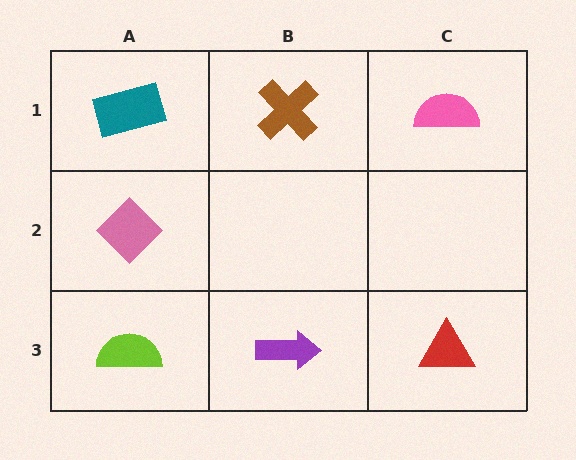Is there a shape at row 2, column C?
No, that cell is empty.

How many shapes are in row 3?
3 shapes.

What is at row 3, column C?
A red triangle.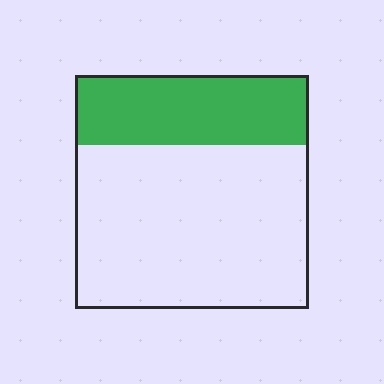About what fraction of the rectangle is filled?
About one third (1/3).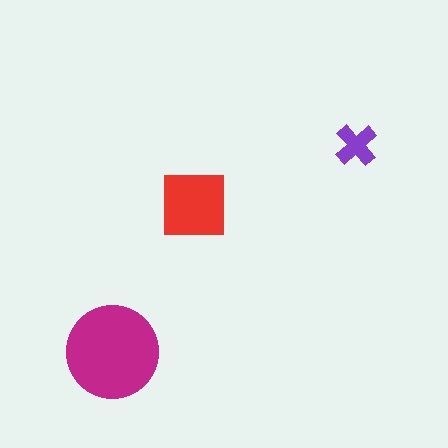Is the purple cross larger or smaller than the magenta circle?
Smaller.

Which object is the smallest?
The purple cross.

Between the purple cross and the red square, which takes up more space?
The red square.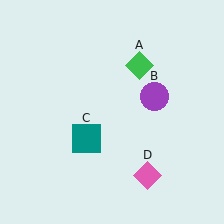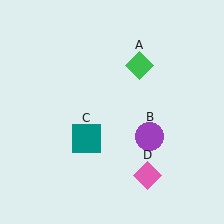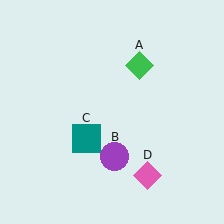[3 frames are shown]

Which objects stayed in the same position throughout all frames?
Green diamond (object A) and teal square (object C) and pink diamond (object D) remained stationary.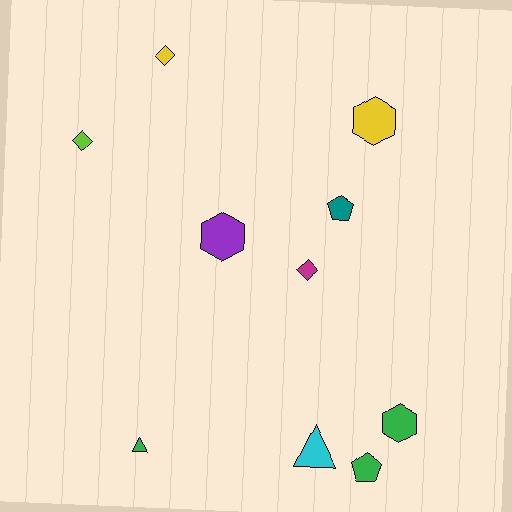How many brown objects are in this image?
There are no brown objects.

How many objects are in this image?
There are 10 objects.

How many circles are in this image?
There are no circles.